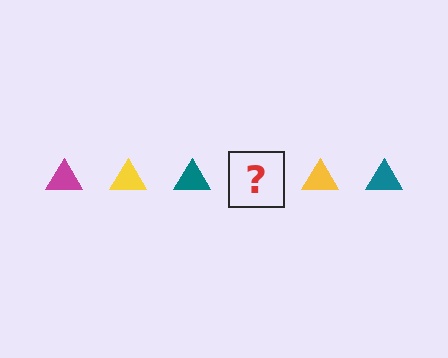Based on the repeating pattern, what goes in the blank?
The blank should be a magenta triangle.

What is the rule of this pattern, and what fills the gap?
The rule is that the pattern cycles through magenta, yellow, teal triangles. The gap should be filled with a magenta triangle.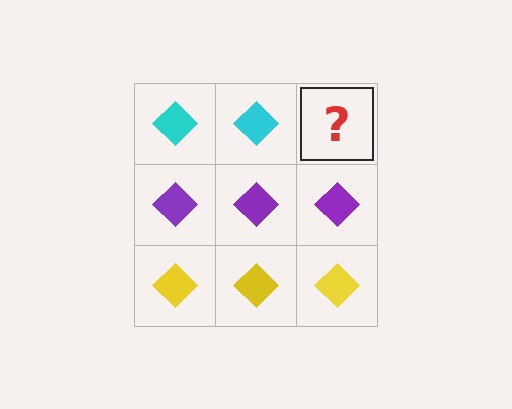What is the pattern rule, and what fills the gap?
The rule is that each row has a consistent color. The gap should be filled with a cyan diamond.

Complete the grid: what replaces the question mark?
The question mark should be replaced with a cyan diamond.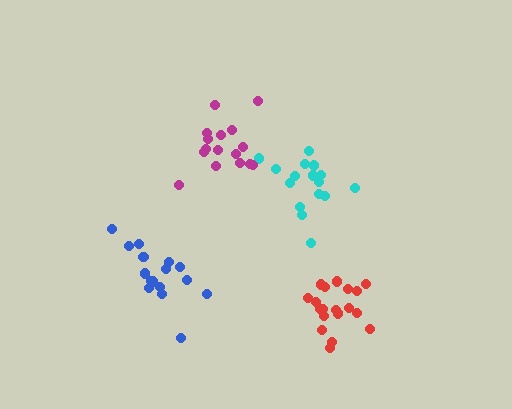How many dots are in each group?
Group 1: 16 dots, Group 2: 17 dots, Group 3: 19 dots, Group 4: 16 dots (68 total).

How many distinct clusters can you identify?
There are 4 distinct clusters.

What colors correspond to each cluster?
The clusters are colored: cyan, blue, red, magenta.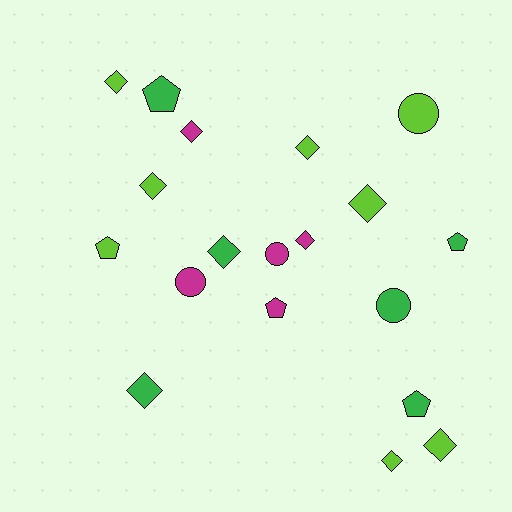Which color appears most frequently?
Lime, with 8 objects.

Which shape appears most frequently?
Diamond, with 10 objects.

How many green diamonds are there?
There are 2 green diamonds.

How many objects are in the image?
There are 19 objects.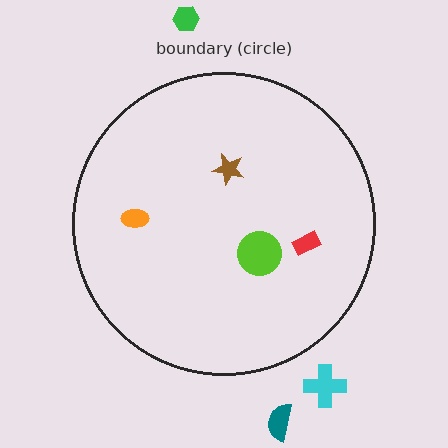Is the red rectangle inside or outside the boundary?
Inside.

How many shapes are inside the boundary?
4 inside, 3 outside.